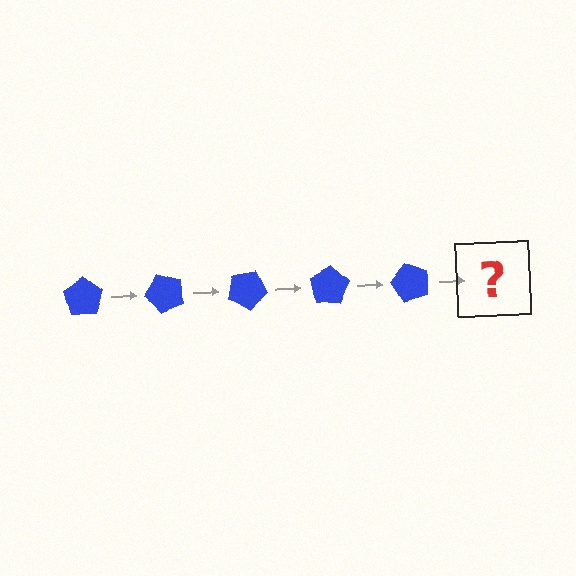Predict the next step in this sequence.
The next step is a blue pentagon rotated 250 degrees.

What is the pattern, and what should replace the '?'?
The pattern is that the pentagon rotates 50 degrees each step. The '?' should be a blue pentagon rotated 250 degrees.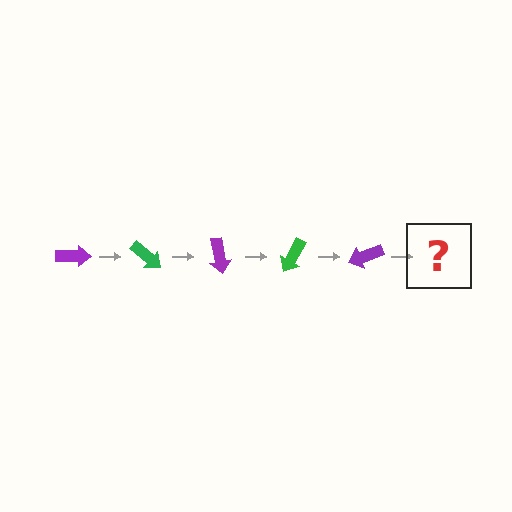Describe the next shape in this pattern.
It should be a green arrow, rotated 200 degrees from the start.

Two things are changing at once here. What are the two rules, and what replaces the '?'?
The two rules are that it rotates 40 degrees each step and the color cycles through purple and green. The '?' should be a green arrow, rotated 200 degrees from the start.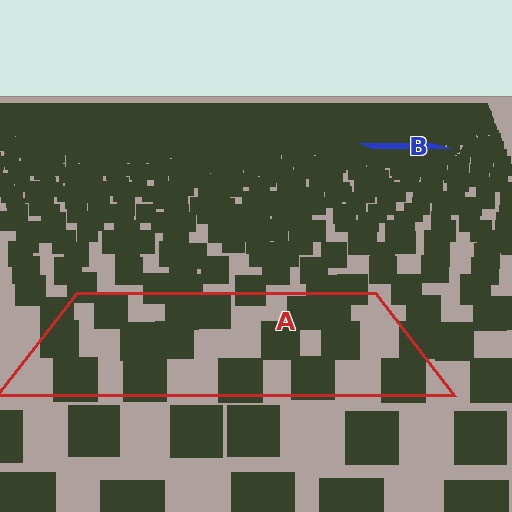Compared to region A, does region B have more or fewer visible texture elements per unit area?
Region B has more texture elements per unit area — they are packed more densely because it is farther away.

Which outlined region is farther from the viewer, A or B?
Region B is farther from the viewer — the texture elements inside it appear smaller and more densely packed.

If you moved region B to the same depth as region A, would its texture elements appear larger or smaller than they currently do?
They would appear larger. At a closer depth, the same texture elements are projected at a bigger on-screen size.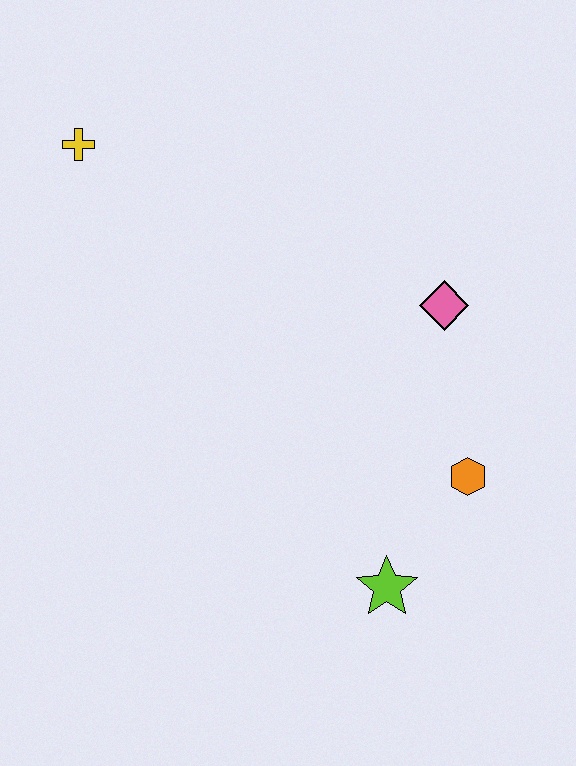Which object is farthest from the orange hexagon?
The yellow cross is farthest from the orange hexagon.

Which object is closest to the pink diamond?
The orange hexagon is closest to the pink diamond.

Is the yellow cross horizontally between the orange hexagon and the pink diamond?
No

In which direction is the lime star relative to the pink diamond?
The lime star is below the pink diamond.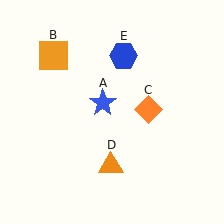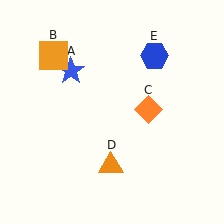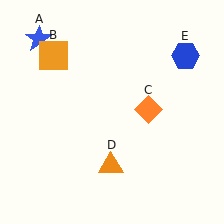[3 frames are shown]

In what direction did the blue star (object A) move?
The blue star (object A) moved up and to the left.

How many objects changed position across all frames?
2 objects changed position: blue star (object A), blue hexagon (object E).